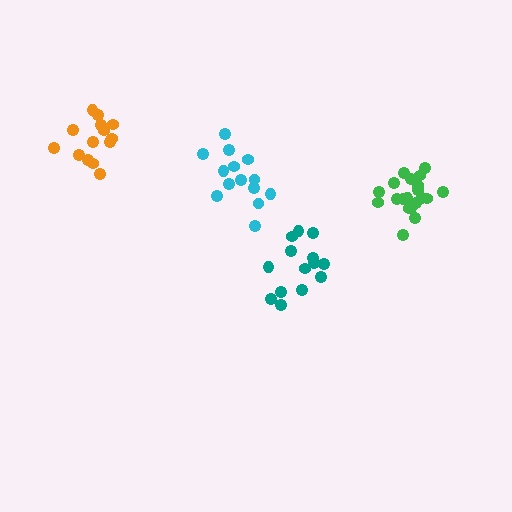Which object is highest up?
The orange cluster is topmost.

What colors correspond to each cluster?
The clusters are colored: green, cyan, orange, teal.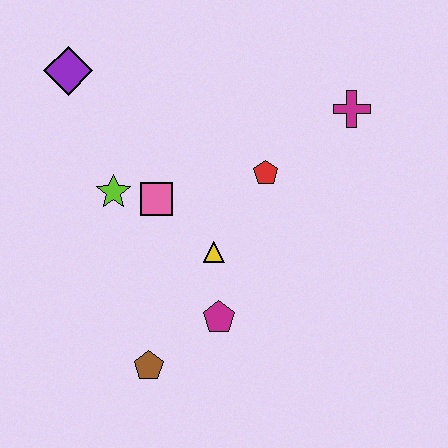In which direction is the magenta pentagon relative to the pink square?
The magenta pentagon is below the pink square.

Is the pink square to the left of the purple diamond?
No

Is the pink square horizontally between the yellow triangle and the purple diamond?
Yes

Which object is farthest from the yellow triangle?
The purple diamond is farthest from the yellow triangle.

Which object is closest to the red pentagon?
The yellow triangle is closest to the red pentagon.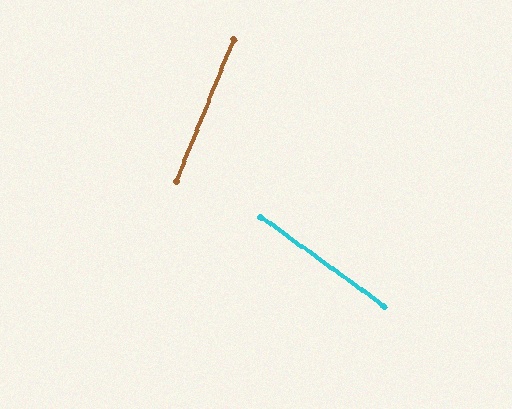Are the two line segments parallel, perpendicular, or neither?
Neither parallel nor perpendicular — they differ by about 76°.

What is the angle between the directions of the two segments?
Approximately 76 degrees.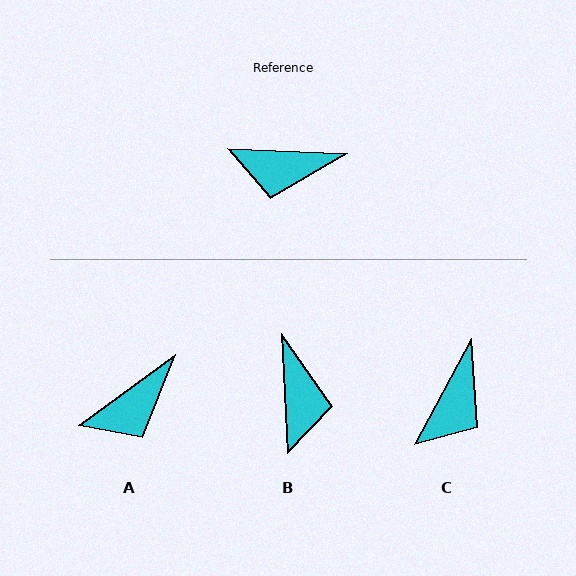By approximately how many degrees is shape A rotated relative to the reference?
Approximately 38 degrees counter-clockwise.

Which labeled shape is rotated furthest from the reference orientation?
B, about 95 degrees away.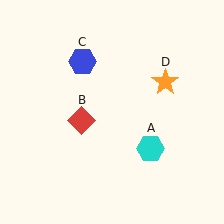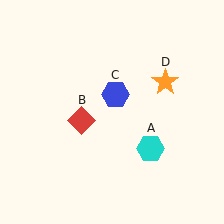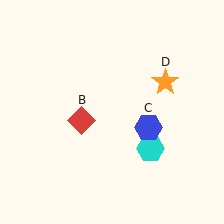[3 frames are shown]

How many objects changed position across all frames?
1 object changed position: blue hexagon (object C).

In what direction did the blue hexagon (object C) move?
The blue hexagon (object C) moved down and to the right.